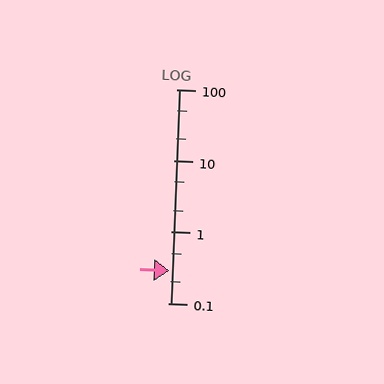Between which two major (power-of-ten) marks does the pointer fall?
The pointer is between 0.1 and 1.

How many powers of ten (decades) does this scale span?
The scale spans 3 decades, from 0.1 to 100.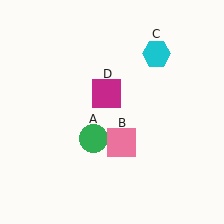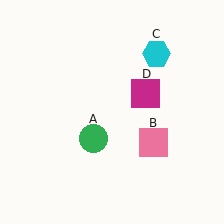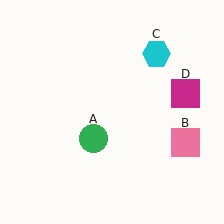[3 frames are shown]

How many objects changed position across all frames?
2 objects changed position: pink square (object B), magenta square (object D).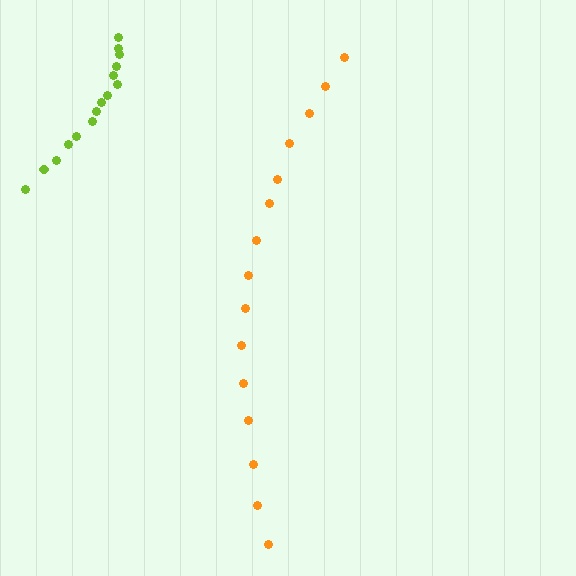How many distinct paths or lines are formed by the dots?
There are 2 distinct paths.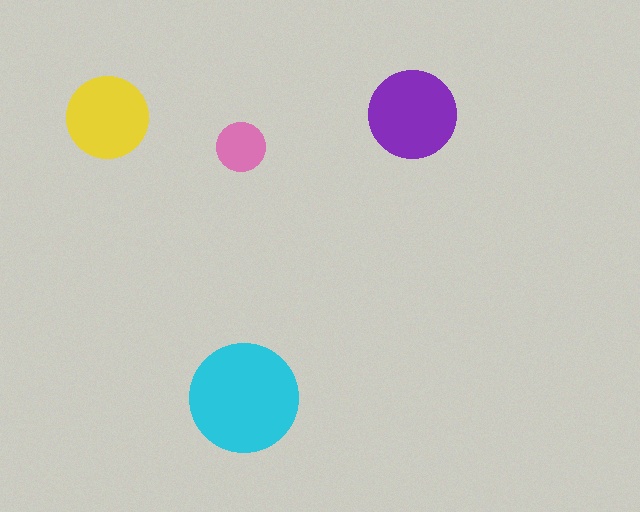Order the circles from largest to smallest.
the cyan one, the purple one, the yellow one, the pink one.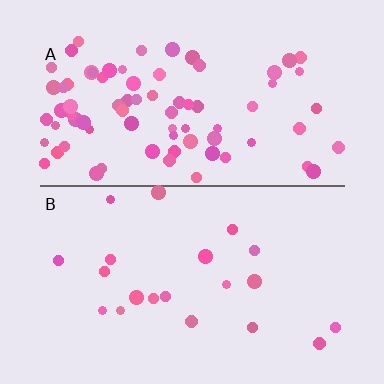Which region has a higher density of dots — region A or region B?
A (the top).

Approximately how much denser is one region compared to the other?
Approximately 3.8× — region A over region B.